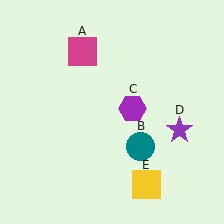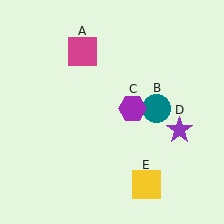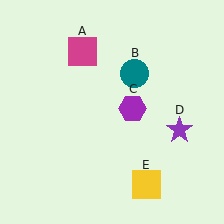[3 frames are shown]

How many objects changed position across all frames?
1 object changed position: teal circle (object B).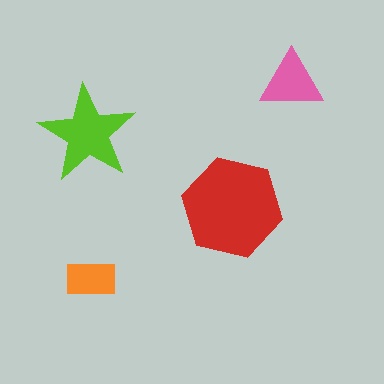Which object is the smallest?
The orange rectangle.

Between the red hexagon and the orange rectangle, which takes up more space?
The red hexagon.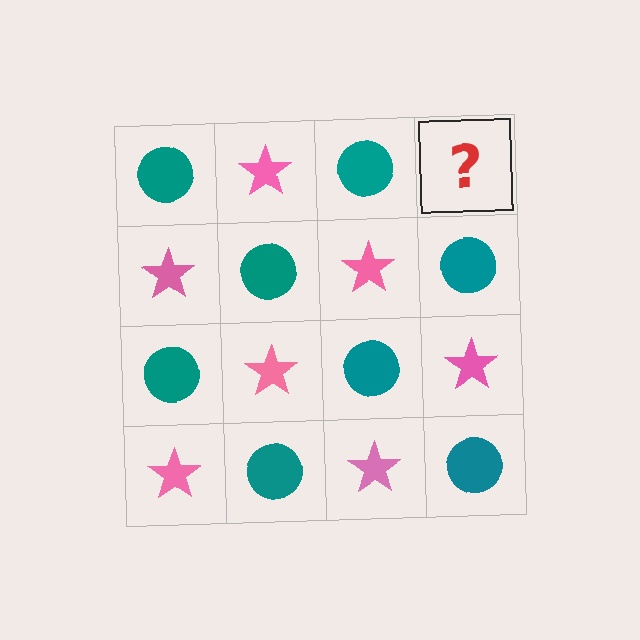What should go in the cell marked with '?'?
The missing cell should contain a pink star.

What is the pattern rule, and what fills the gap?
The rule is that it alternates teal circle and pink star in a checkerboard pattern. The gap should be filled with a pink star.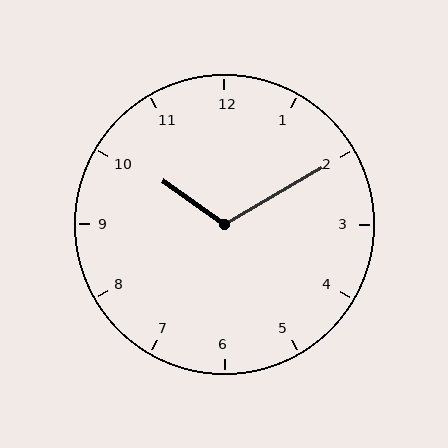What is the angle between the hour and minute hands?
Approximately 115 degrees.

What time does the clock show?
10:10.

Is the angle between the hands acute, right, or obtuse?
It is obtuse.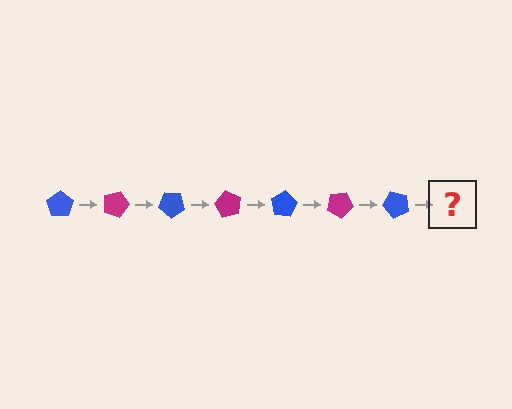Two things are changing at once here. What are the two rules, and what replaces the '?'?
The two rules are that it rotates 20 degrees each step and the color cycles through blue and magenta. The '?' should be a magenta pentagon, rotated 140 degrees from the start.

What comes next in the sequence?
The next element should be a magenta pentagon, rotated 140 degrees from the start.